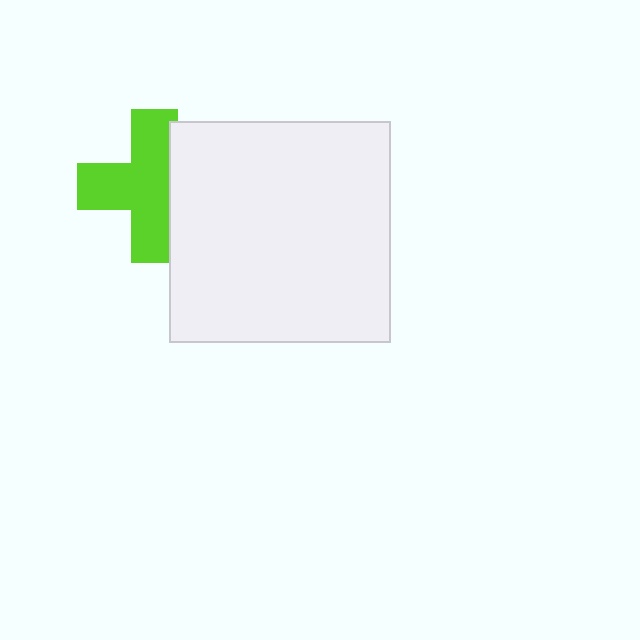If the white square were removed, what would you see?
You would see the complete lime cross.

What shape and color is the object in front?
The object in front is a white square.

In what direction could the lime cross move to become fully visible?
The lime cross could move left. That would shift it out from behind the white square entirely.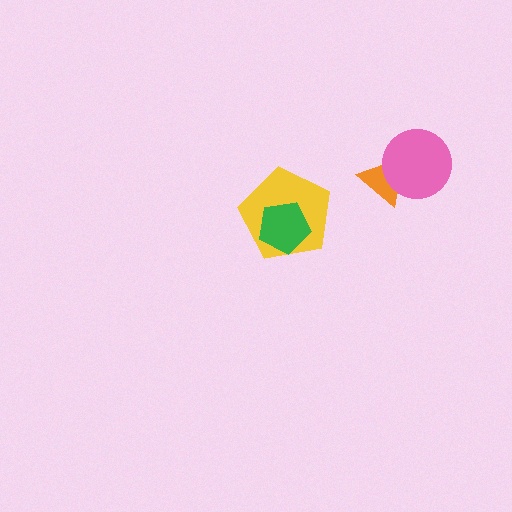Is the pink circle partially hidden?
No, no other shape covers it.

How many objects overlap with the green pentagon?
1 object overlaps with the green pentagon.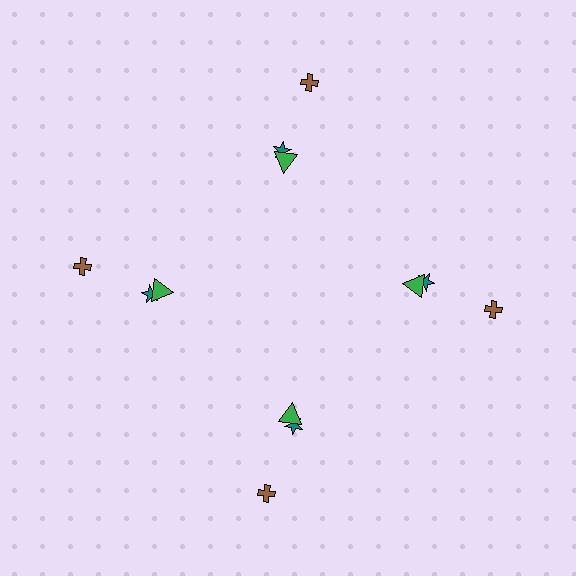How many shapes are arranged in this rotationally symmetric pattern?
There are 12 shapes, arranged in 4 groups of 3.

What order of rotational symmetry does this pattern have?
This pattern has 4-fold rotational symmetry.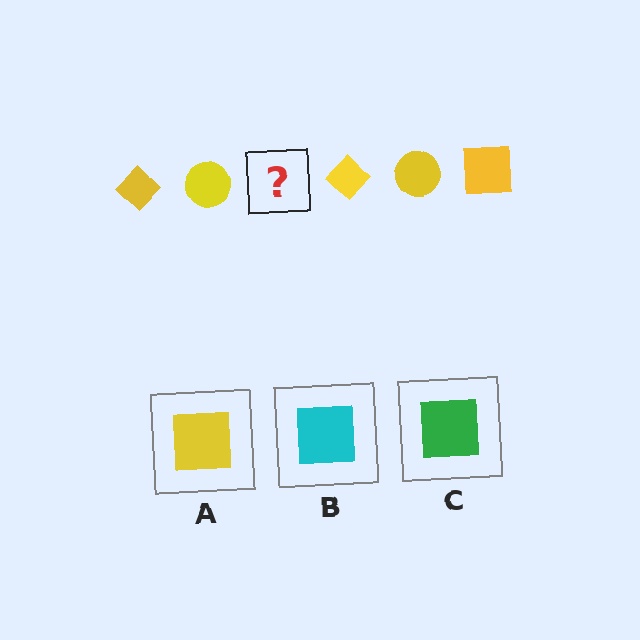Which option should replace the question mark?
Option A.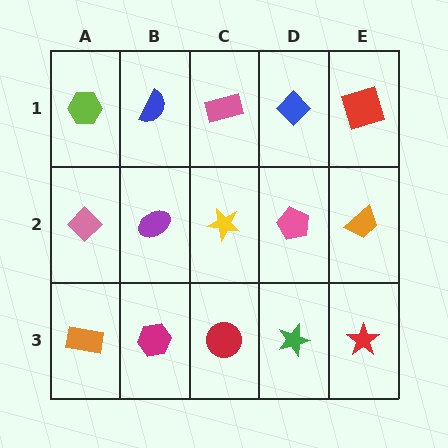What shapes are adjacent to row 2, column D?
A blue diamond (row 1, column D), a green star (row 3, column D), a yellow star (row 2, column C), an orange trapezoid (row 2, column E).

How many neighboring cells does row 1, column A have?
2.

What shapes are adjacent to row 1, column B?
A purple ellipse (row 2, column B), a lime hexagon (row 1, column A), a pink rectangle (row 1, column C).